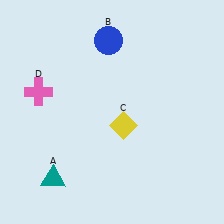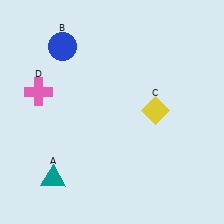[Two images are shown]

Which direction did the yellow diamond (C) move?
The yellow diamond (C) moved right.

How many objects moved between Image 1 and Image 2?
2 objects moved between the two images.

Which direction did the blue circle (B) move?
The blue circle (B) moved left.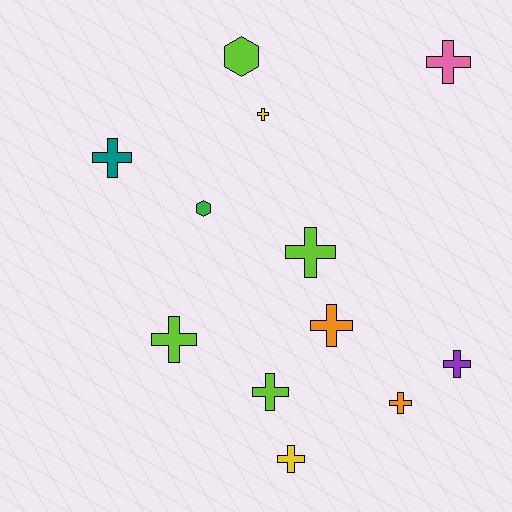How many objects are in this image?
There are 12 objects.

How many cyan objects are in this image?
There are no cyan objects.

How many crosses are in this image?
There are 10 crosses.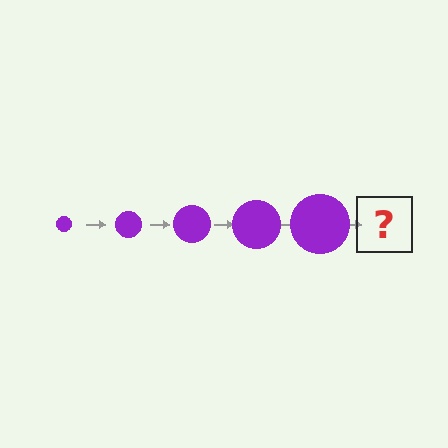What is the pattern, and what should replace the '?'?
The pattern is that the circle gets progressively larger each step. The '?' should be a purple circle, larger than the previous one.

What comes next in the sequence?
The next element should be a purple circle, larger than the previous one.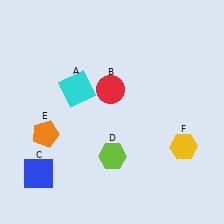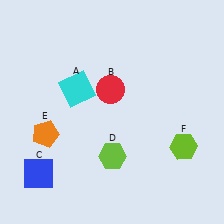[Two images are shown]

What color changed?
The hexagon (F) changed from yellow in Image 1 to lime in Image 2.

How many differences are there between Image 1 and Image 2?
There is 1 difference between the two images.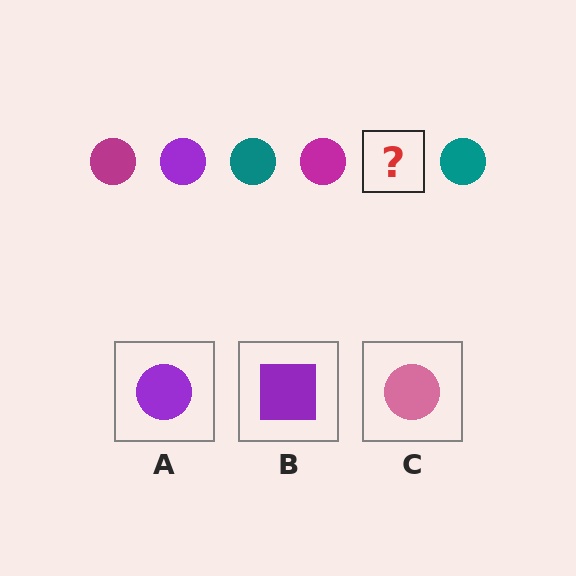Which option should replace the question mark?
Option A.